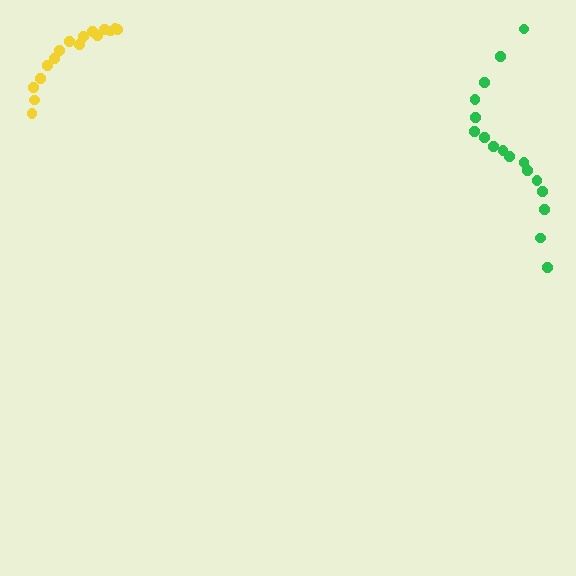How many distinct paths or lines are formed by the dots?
There are 2 distinct paths.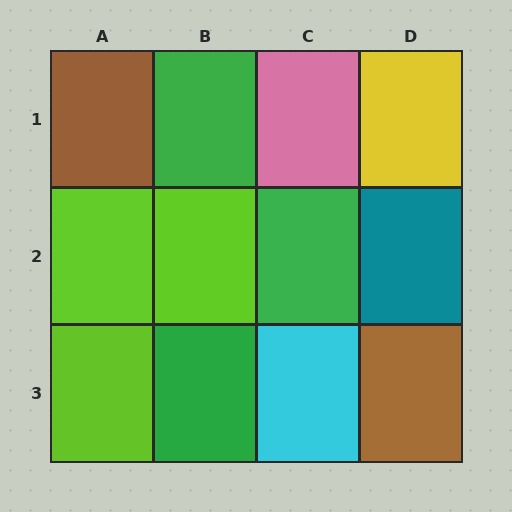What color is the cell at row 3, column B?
Green.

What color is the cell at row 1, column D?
Yellow.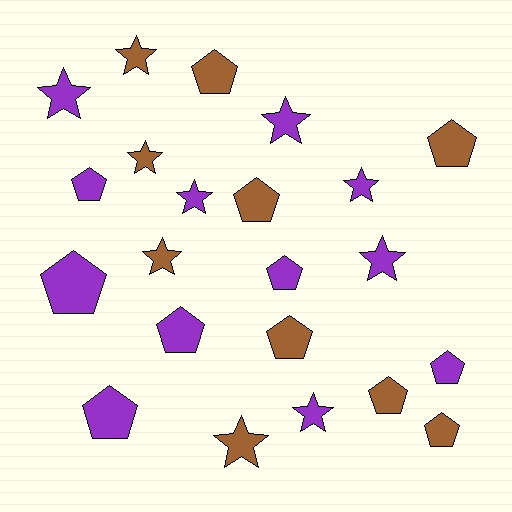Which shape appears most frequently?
Pentagon, with 12 objects.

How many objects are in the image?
There are 22 objects.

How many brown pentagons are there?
There are 6 brown pentagons.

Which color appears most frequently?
Purple, with 12 objects.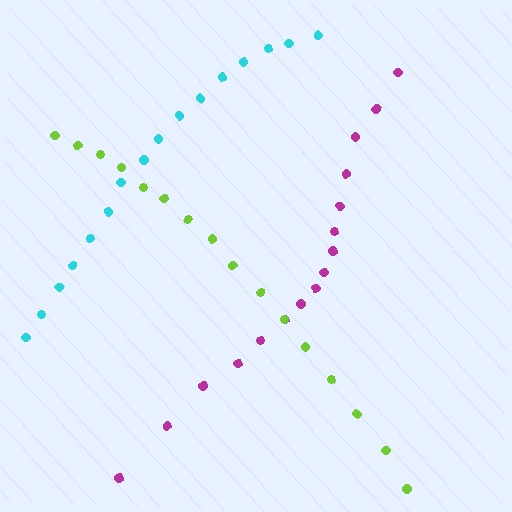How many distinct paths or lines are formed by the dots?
There are 3 distinct paths.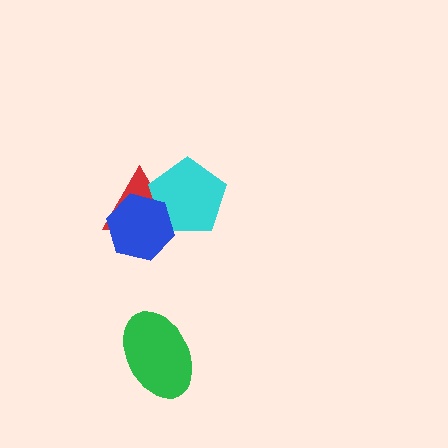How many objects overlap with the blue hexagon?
2 objects overlap with the blue hexagon.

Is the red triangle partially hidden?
Yes, it is partially covered by another shape.